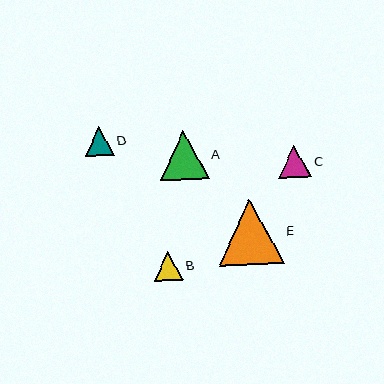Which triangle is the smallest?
Triangle D is the smallest with a size of approximately 29 pixels.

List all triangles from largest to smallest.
From largest to smallest: E, A, C, B, D.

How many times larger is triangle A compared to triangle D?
Triangle A is approximately 1.7 times the size of triangle D.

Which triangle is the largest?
Triangle E is the largest with a size of approximately 65 pixels.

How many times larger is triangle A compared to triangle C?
Triangle A is approximately 1.5 times the size of triangle C.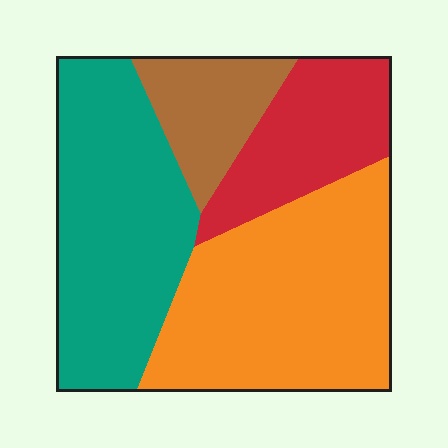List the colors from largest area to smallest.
From largest to smallest: orange, teal, red, brown.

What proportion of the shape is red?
Red covers 17% of the shape.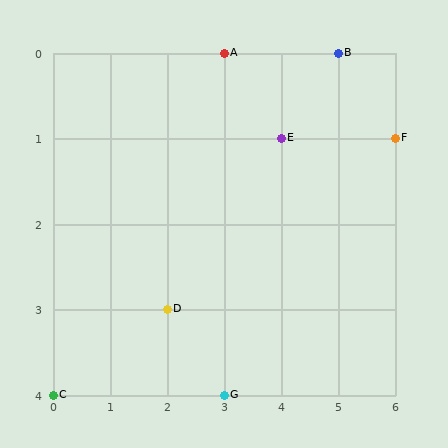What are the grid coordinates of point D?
Point D is at grid coordinates (2, 3).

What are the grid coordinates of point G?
Point G is at grid coordinates (3, 4).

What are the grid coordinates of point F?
Point F is at grid coordinates (6, 1).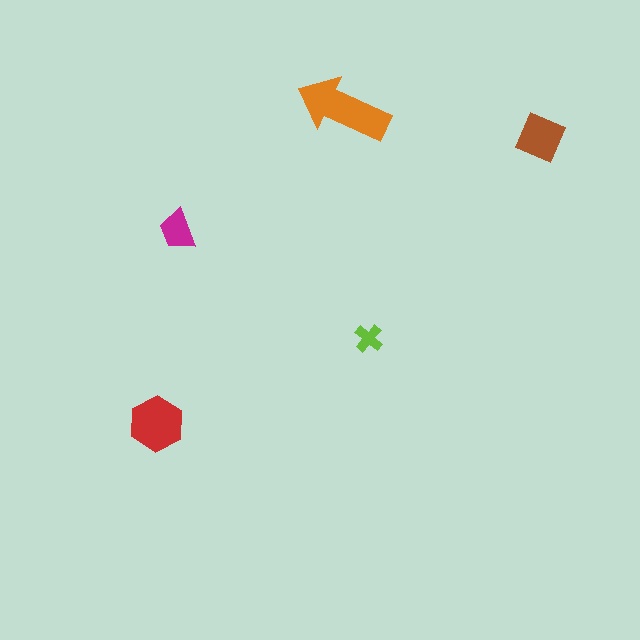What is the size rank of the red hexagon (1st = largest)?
2nd.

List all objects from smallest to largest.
The lime cross, the magenta trapezoid, the brown diamond, the red hexagon, the orange arrow.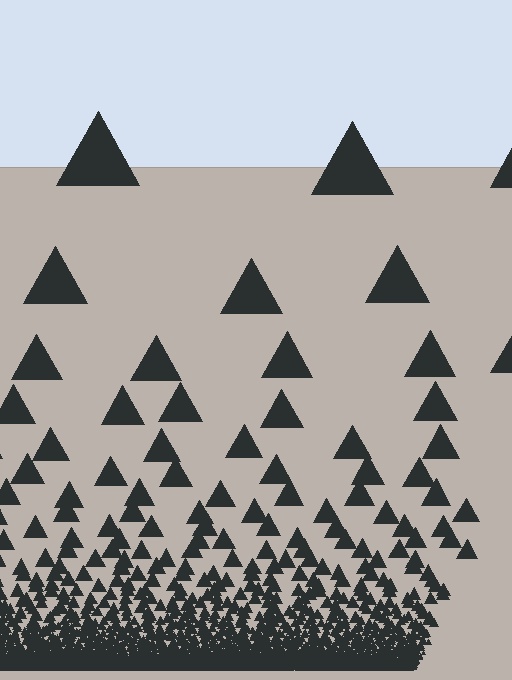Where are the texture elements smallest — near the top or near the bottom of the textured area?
Near the bottom.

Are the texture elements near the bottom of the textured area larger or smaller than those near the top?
Smaller. The gradient is inverted — elements near the bottom are smaller and denser.